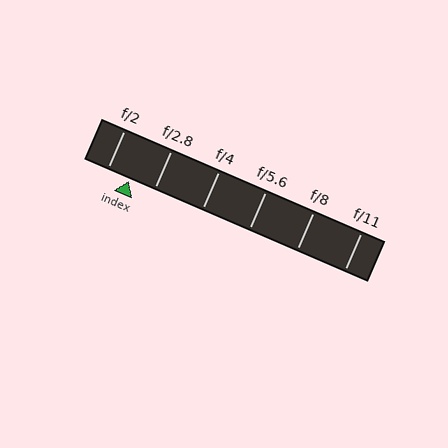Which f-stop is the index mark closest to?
The index mark is closest to f/2.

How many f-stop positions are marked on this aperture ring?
There are 6 f-stop positions marked.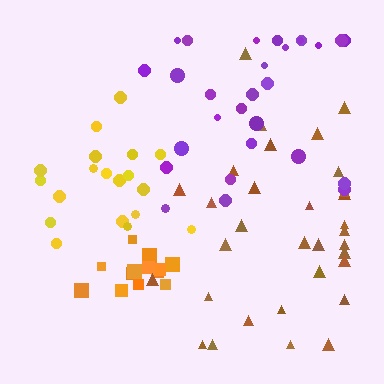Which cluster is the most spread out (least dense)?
Purple.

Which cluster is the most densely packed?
Orange.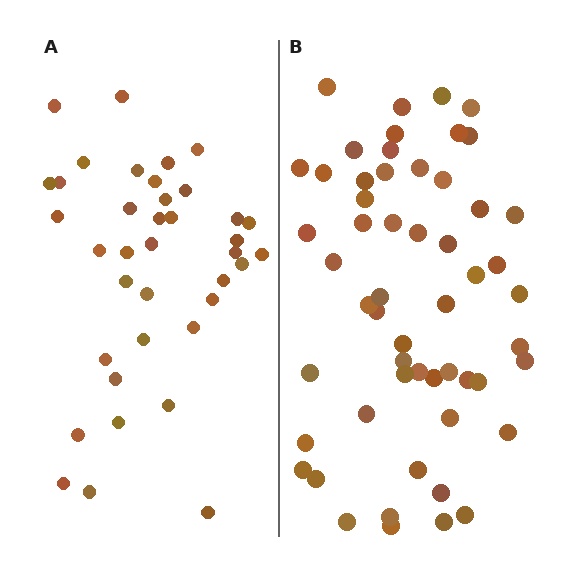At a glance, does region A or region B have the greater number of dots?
Region B (the right region) has more dots.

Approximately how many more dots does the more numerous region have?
Region B has approximately 15 more dots than region A.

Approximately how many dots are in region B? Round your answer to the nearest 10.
About 60 dots. (The exact count is 55, which rounds to 60.)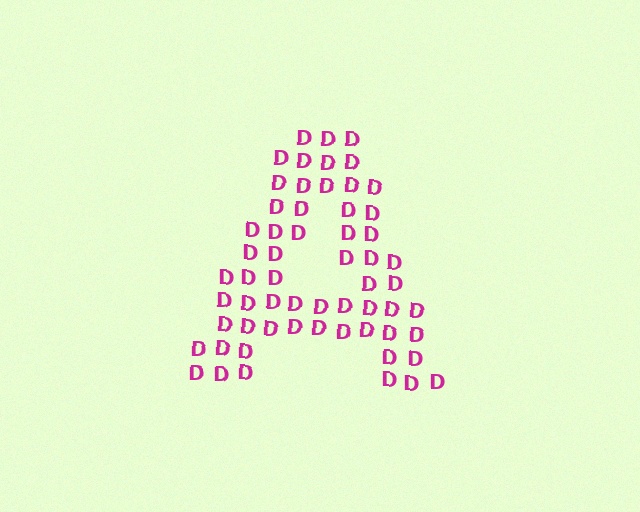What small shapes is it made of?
It is made of small letter D's.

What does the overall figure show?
The overall figure shows the letter A.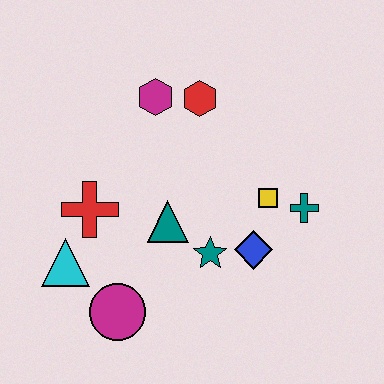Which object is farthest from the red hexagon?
The magenta circle is farthest from the red hexagon.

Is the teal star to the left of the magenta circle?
No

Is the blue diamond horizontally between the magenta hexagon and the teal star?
No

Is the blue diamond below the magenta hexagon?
Yes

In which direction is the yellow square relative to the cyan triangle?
The yellow square is to the right of the cyan triangle.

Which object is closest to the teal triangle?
The teal star is closest to the teal triangle.